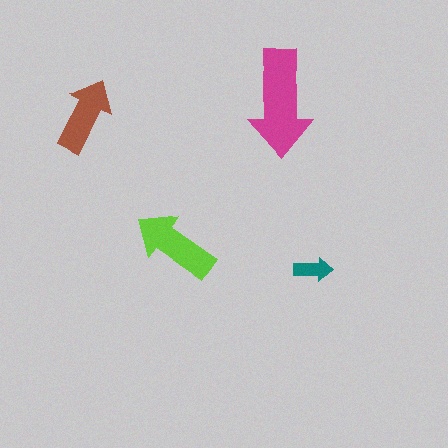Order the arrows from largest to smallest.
the magenta one, the lime one, the brown one, the teal one.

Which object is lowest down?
The teal arrow is bottommost.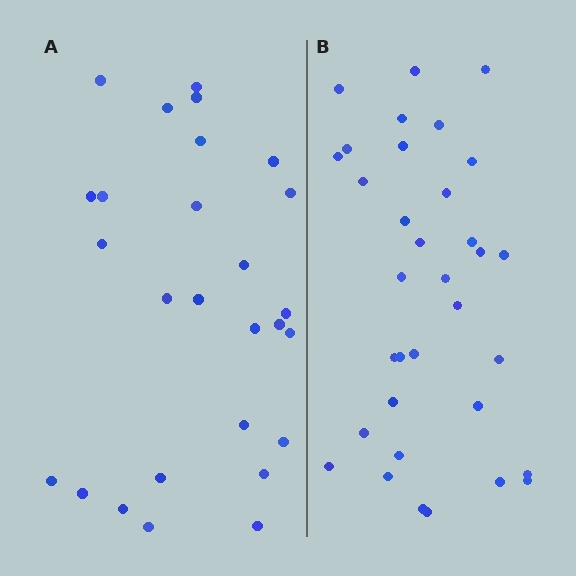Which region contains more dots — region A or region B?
Region B (the right region) has more dots.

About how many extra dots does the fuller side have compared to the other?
Region B has roughly 8 or so more dots than region A.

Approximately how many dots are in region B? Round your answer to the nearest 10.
About 30 dots. (The exact count is 34, which rounds to 30.)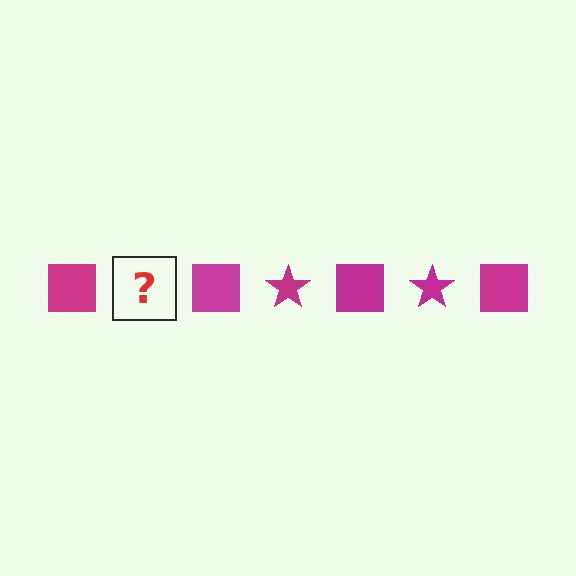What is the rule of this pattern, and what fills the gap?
The rule is that the pattern cycles through square, star shapes in magenta. The gap should be filled with a magenta star.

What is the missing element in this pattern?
The missing element is a magenta star.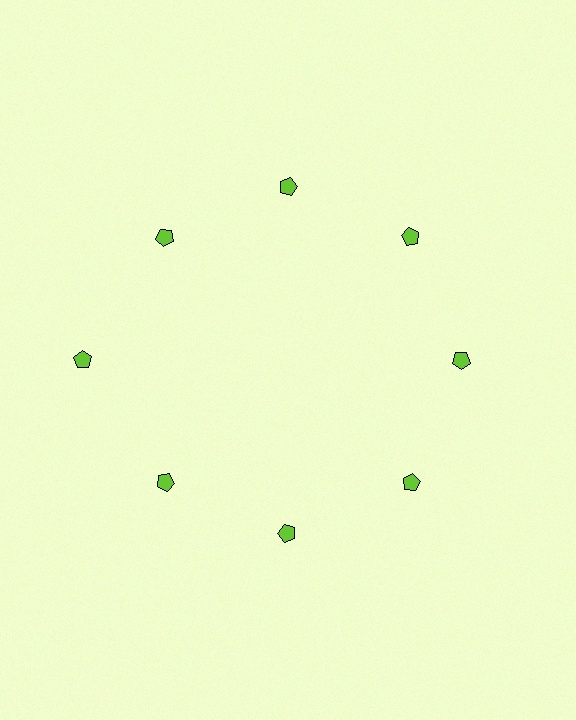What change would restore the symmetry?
The symmetry would be restored by moving it inward, back onto the ring so that all 8 pentagons sit at equal angles and equal distance from the center.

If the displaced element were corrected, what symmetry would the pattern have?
It would have 8-fold rotational symmetry — the pattern would map onto itself every 45 degrees.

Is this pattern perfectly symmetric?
No. The 8 lime pentagons are arranged in a ring, but one element near the 9 o'clock position is pushed outward from the center, breaking the 8-fold rotational symmetry.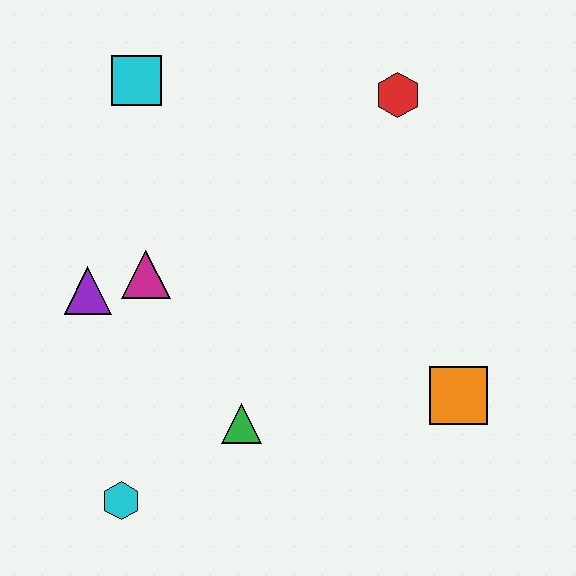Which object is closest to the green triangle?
The cyan hexagon is closest to the green triangle.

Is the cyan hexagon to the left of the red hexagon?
Yes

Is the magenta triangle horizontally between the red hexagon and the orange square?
No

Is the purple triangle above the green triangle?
Yes